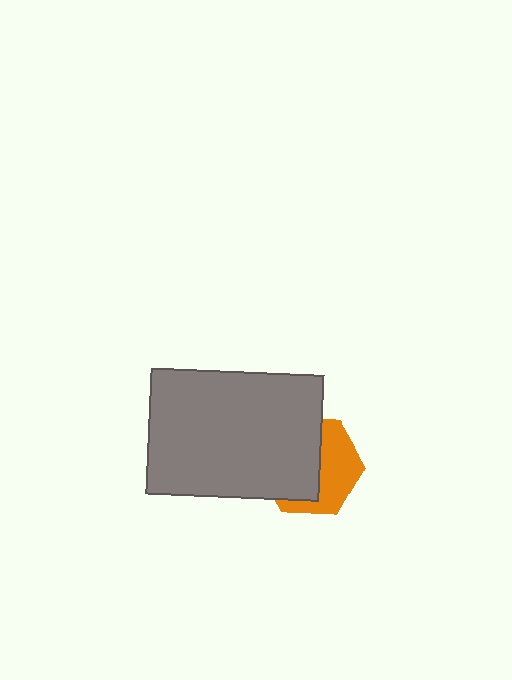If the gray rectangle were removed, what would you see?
You would see the complete orange hexagon.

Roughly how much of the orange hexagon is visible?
A small part of it is visible (roughly 45%).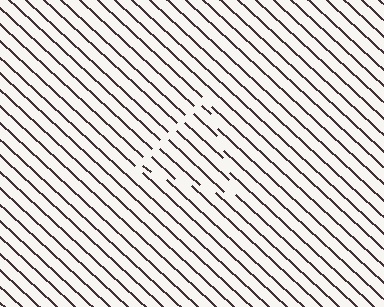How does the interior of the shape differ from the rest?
The interior of the shape contains the same grating, shifted by half a period — the contour is defined by the phase discontinuity where line-ends from the inner and outer gratings abut.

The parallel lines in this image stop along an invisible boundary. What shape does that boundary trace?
An illusory triangle. The interior of the shape contains the same grating, shifted by half a period — the contour is defined by the phase discontinuity where line-ends from the inner and outer gratings abut.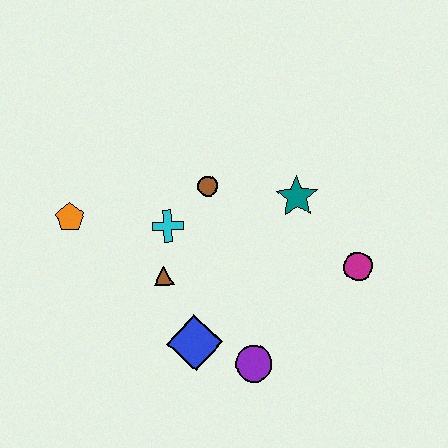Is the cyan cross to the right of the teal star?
No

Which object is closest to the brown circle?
The cyan cross is closest to the brown circle.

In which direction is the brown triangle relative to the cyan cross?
The brown triangle is below the cyan cross.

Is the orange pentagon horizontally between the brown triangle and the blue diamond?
No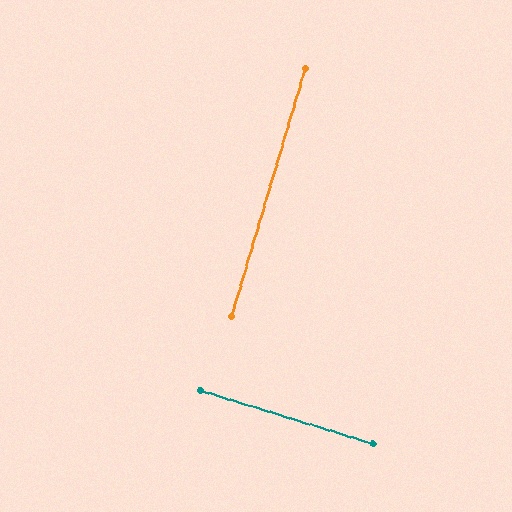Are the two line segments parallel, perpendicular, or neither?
Perpendicular — they meet at approximately 89°.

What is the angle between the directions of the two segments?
Approximately 89 degrees.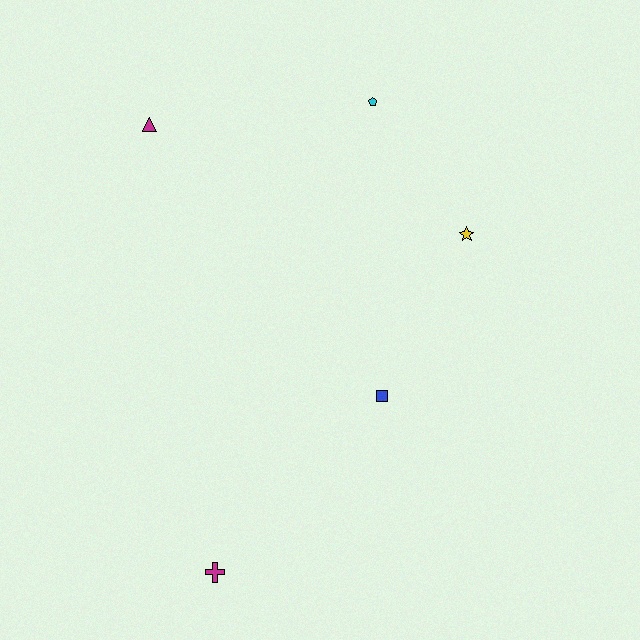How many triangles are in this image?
There is 1 triangle.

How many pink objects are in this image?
There are no pink objects.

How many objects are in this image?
There are 5 objects.